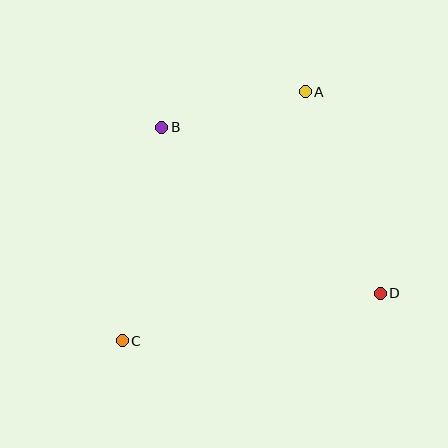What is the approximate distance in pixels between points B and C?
The distance between B and C is approximately 217 pixels.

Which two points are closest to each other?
Points A and B are closest to each other.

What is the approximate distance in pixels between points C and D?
The distance between C and D is approximately 262 pixels.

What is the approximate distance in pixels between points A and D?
The distance between A and D is approximately 215 pixels.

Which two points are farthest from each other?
Points A and C are farthest from each other.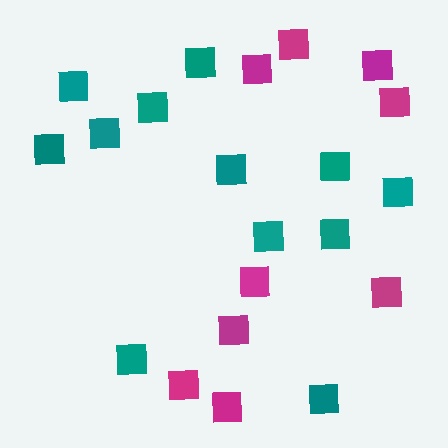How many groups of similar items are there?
There are 2 groups: one group of teal squares (12) and one group of magenta squares (9).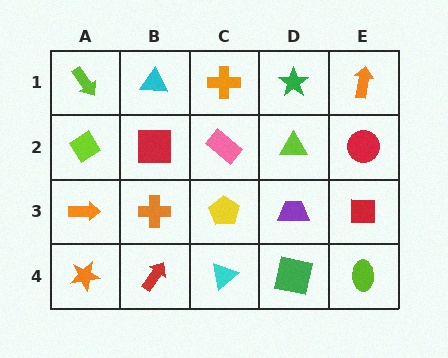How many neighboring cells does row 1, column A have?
2.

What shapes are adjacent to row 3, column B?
A red square (row 2, column B), a red arrow (row 4, column B), an orange arrow (row 3, column A), a yellow pentagon (row 3, column C).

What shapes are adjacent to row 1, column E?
A red circle (row 2, column E), a green star (row 1, column D).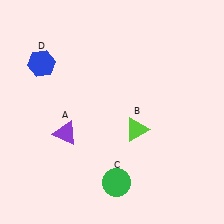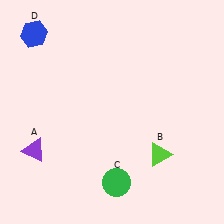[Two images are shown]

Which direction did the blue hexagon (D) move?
The blue hexagon (D) moved up.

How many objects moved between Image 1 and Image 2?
3 objects moved between the two images.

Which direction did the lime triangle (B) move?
The lime triangle (B) moved down.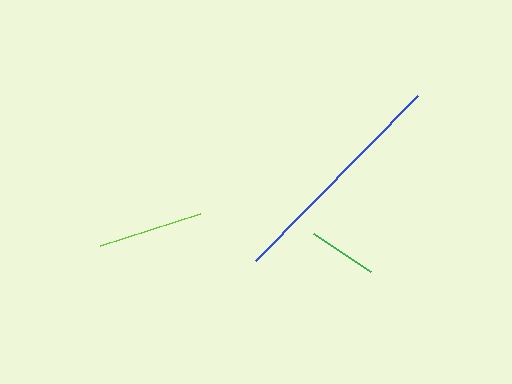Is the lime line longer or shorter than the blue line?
The blue line is longer than the lime line.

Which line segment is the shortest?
The green line is the shortest at approximately 69 pixels.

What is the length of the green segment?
The green segment is approximately 69 pixels long.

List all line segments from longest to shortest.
From longest to shortest: blue, lime, green.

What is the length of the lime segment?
The lime segment is approximately 105 pixels long.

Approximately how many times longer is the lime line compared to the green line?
The lime line is approximately 1.5 times the length of the green line.